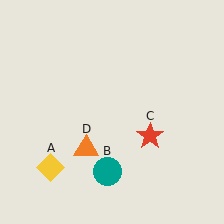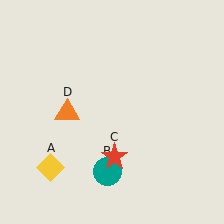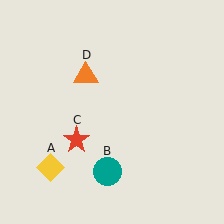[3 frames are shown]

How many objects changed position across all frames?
2 objects changed position: red star (object C), orange triangle (object D).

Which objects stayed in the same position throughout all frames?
Yellow diamond (object A) and teal circle (object B) remained stationary.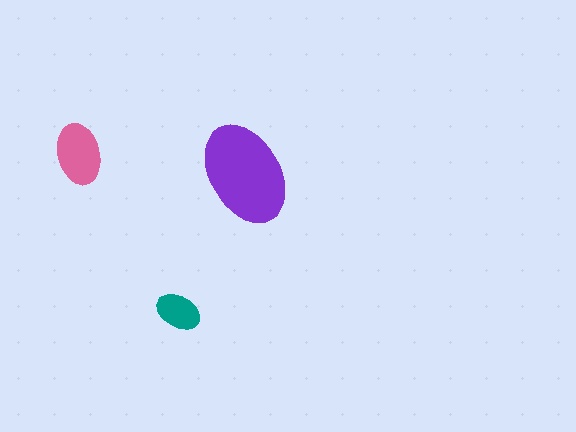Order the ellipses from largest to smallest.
the purple one, the pink one, the teal one.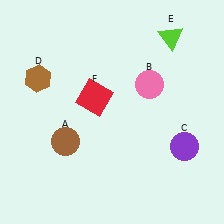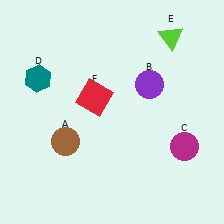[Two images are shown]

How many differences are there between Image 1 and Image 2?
There are 3 differences between the two images.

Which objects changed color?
B changed from pink to purple. C changed from purple to magenta. D changed from brown to teal.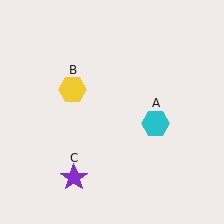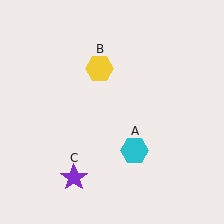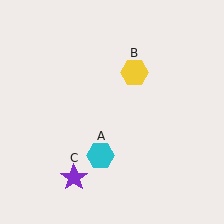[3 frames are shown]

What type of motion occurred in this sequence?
The cyan hexagon (object A), yellow hexagon (object B) rotated clockwise around the center of the scene.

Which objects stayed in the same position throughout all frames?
Purple star (object C) remained stationary.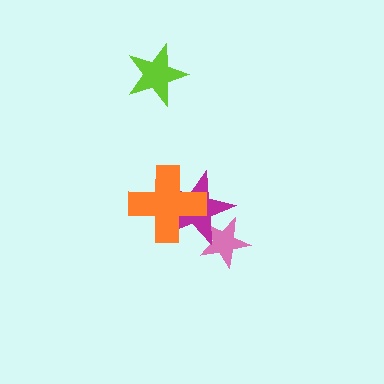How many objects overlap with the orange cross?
1 object overlaps with the orange cross.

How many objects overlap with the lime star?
0 objects overlap with the lime star.